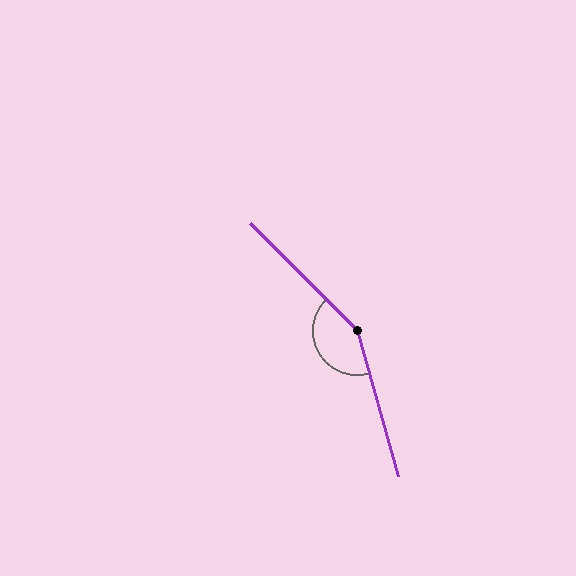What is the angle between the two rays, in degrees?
Approximately 152 degrees.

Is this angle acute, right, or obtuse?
It is obtuse.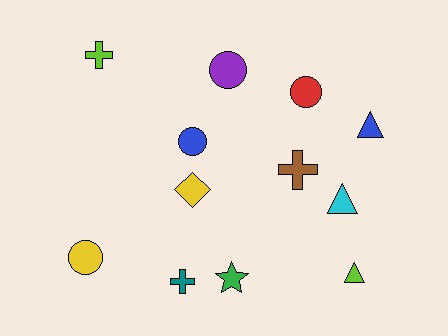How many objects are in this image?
There are 12 objects.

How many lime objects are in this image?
There are 2 lime objects.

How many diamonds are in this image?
There is 1 diamond.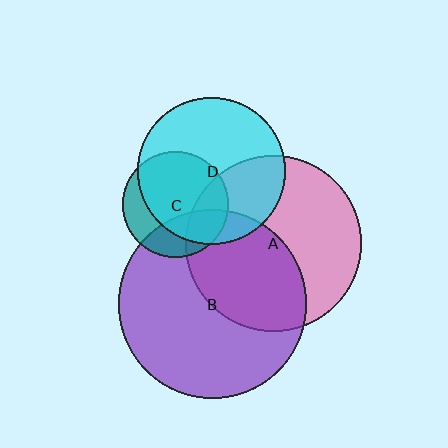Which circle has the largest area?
Circle B (purple).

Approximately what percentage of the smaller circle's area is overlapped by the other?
Approximately 15%.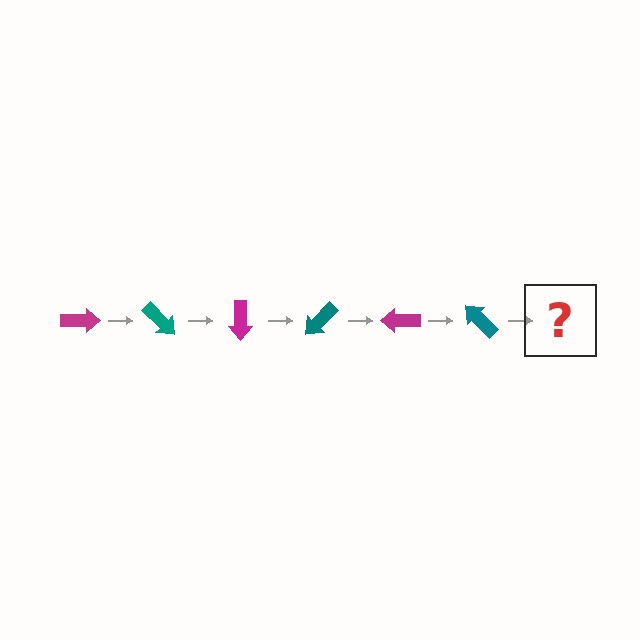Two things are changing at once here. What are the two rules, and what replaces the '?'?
The two rules are that it rotates 45 degrees each step and the color cycles through magenta and teal. The '?' should be a magenta arrow, rotated 270 degrees from the start.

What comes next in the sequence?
The next element should be a magenta arrow, rotated 270 degrees from the start.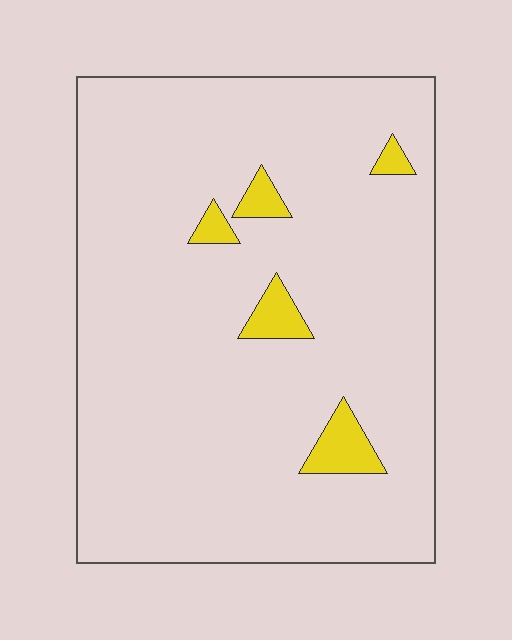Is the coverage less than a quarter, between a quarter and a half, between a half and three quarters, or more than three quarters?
Less than a quarter.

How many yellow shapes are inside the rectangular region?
5.